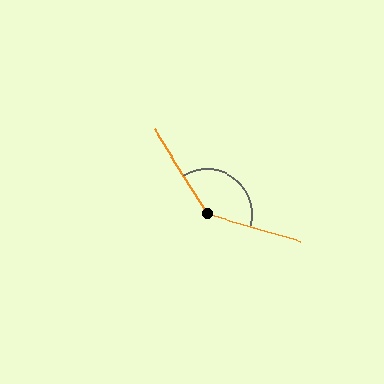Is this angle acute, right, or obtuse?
It is obtuse.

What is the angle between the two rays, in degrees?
Approximately 138 degrees.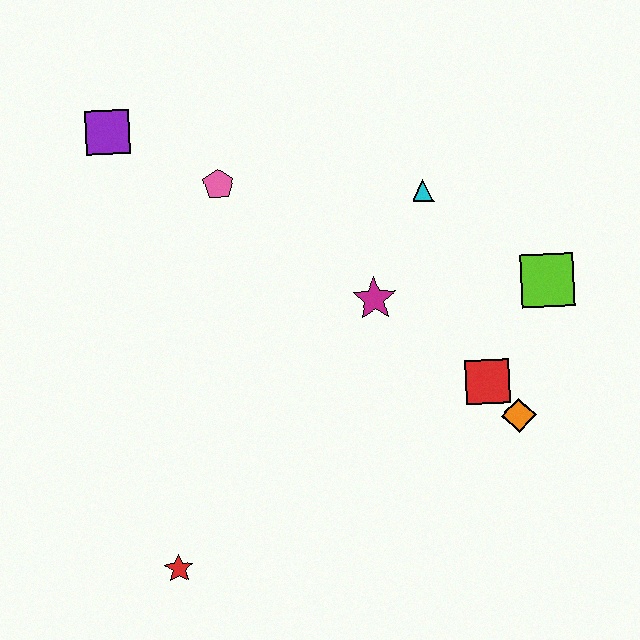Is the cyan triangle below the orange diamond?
No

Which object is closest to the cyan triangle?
The magenta star is closest to the cyan triangle.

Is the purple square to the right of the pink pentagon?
No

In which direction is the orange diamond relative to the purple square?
The orange diamond is to the right of the purple square.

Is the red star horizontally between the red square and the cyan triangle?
No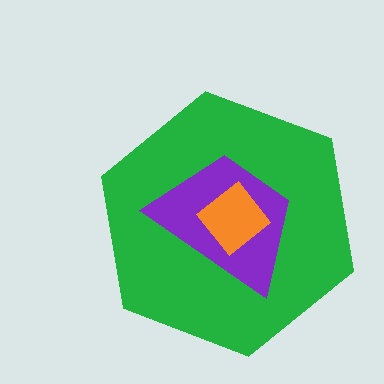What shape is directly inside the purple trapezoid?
The orange diamond.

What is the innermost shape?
The orange diamond.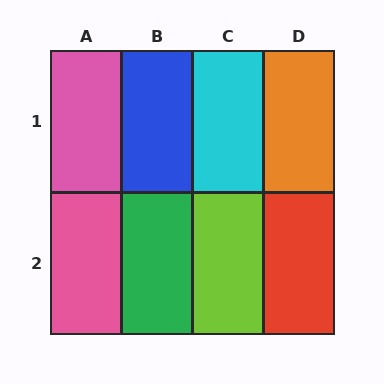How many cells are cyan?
1 cell is cyan.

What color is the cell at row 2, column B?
Green.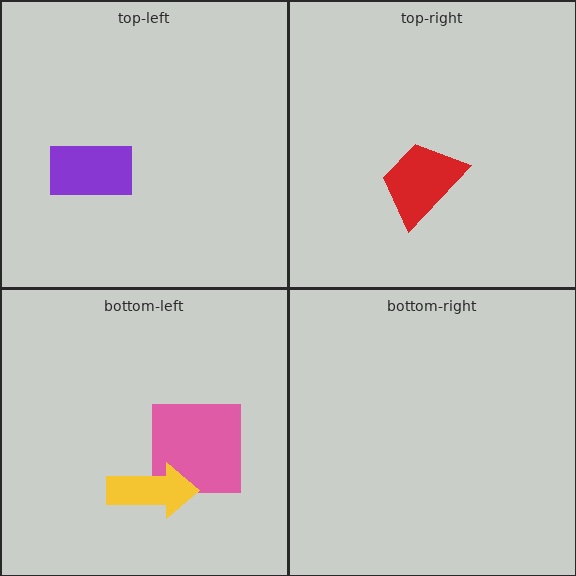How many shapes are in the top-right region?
1.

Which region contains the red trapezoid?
The top-right region.